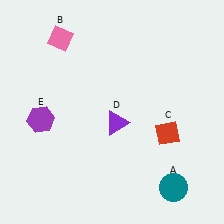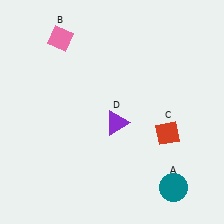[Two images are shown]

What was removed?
The purple hexagon (E) was removed in Image 2.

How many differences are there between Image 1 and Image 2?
There is 1 difference between the two images.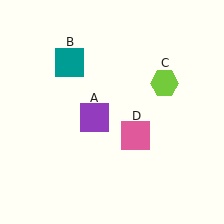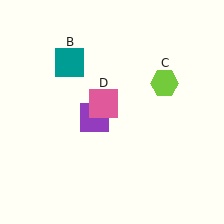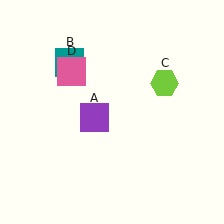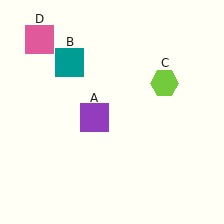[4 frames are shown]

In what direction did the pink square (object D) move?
The pink square (object D) moved up and to the left.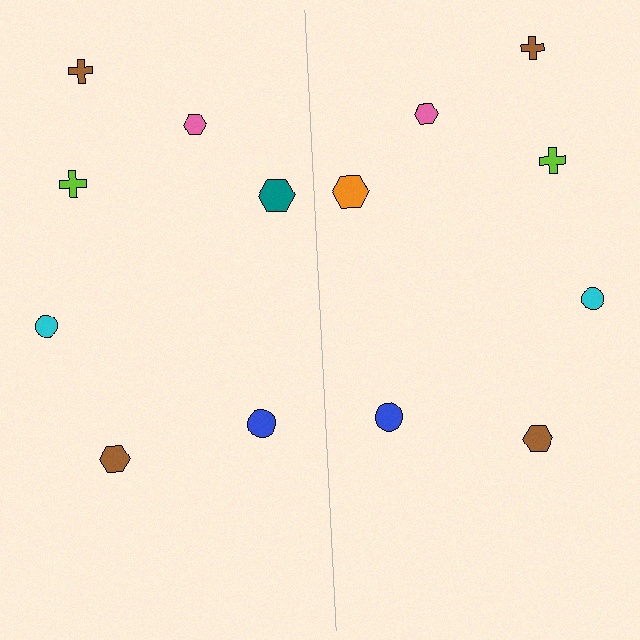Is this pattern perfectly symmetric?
No, the pattern is not perfectly symmetric. The orange hexagon on the right side breaks the symmetry — its mirror counterpart is teal.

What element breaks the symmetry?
The orange hexagon on the right side breaks the symmetry — its mirror counterpart is teal.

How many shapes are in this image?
There are 14 shapes in this image.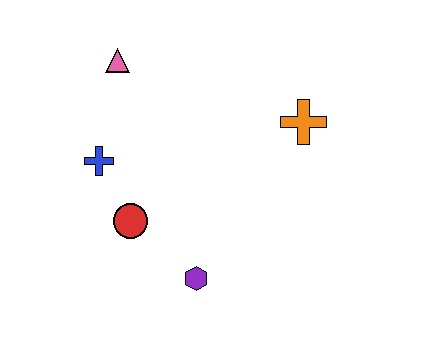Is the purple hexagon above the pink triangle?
No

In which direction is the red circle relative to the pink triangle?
The red circle is below the pink triangle.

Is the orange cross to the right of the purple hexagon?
Yes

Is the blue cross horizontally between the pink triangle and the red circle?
No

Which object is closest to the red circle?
The blue cross is closest to the red circle.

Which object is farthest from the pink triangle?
The purple hexagon is farthest from the pink triangle.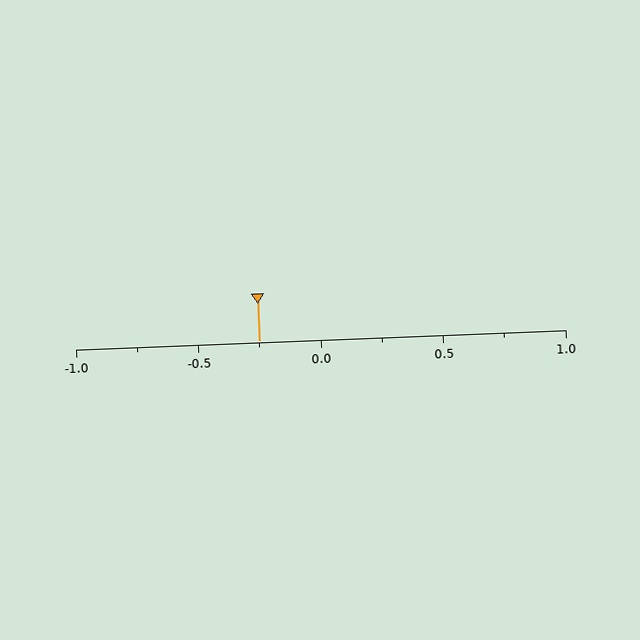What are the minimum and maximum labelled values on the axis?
The axis runs from -1.0 to 1.0.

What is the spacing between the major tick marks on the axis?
The major ticks are spaced 0.5 apart.